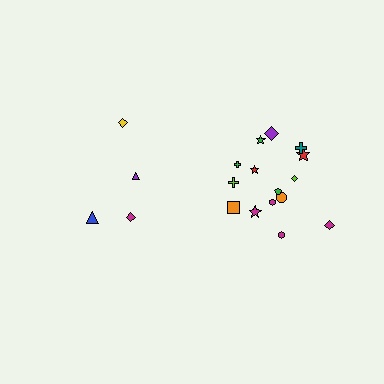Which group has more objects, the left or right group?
The right group.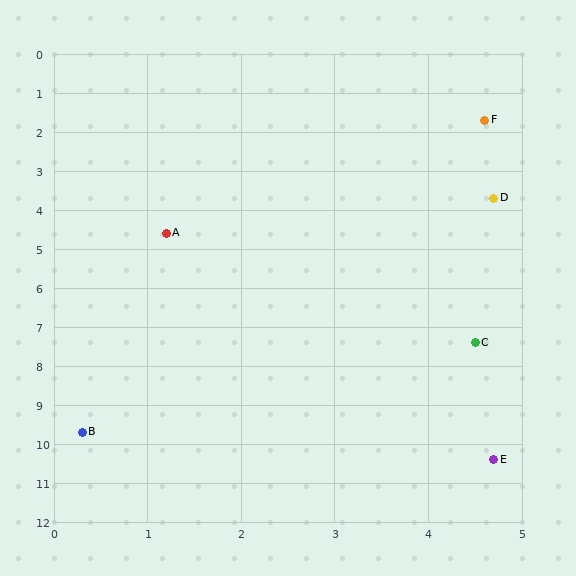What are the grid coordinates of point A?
Point A is at approximately (1.2, 4.6).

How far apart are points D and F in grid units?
Points D and F are about 2.0 grid units apart.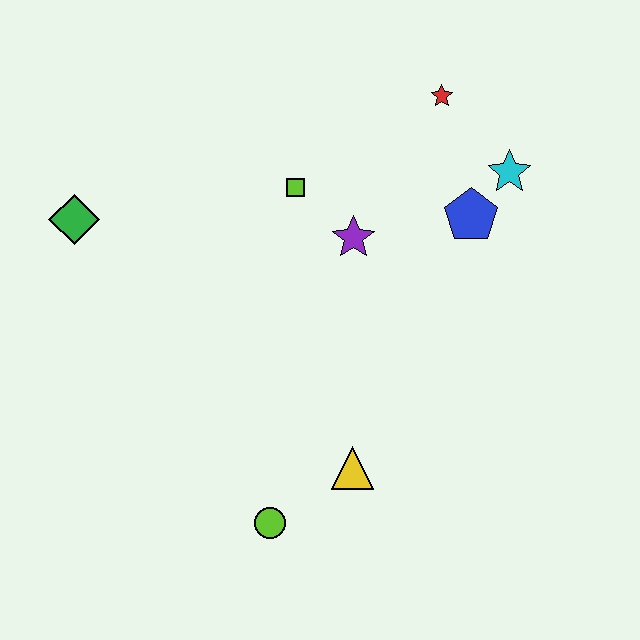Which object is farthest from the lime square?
The lime circle is farthest from the lime square.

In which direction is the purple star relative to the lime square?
The purple star is to the right of the lime square.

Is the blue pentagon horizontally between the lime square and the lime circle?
No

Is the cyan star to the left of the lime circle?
No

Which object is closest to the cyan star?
The blue pentagon is closest to the cyan star.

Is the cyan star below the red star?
Yes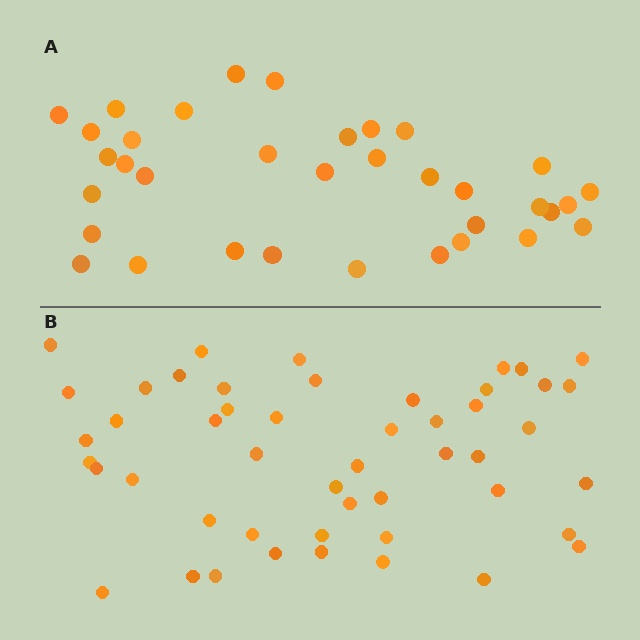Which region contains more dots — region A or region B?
Region B (the bottom region) has more dots.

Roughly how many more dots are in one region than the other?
Region B has approximately 15 more dots than region A.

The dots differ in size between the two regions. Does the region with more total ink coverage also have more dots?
No. Region A has more total ink coverage because its dots are larger, but region B actually contains more individual dots. Total area can be misleading — the number of items is what matters here.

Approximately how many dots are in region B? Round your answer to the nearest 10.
About 50 dots. (The exact count is 49, which rounds to 50.)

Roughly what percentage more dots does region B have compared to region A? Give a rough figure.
About 40% more.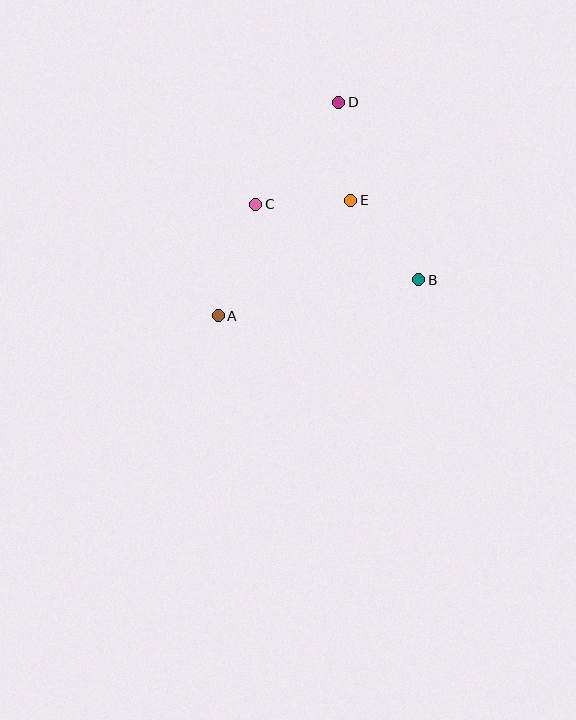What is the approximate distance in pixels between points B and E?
The distance between B and E is approximately 104 pixels.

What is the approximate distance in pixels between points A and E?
The distance between A and E is approximately 176 pixels.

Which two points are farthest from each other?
Points A and D are farthest from each other.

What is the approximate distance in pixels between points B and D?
The distance between B and D is approximately 195 pixels.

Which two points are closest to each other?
Points C and E are closest to each other.